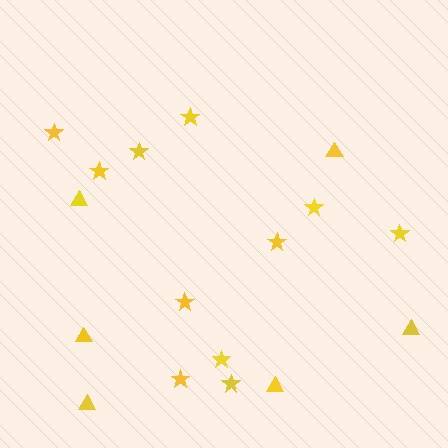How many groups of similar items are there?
There are 2 groups: one group of stars (11) and one group of triangles (6).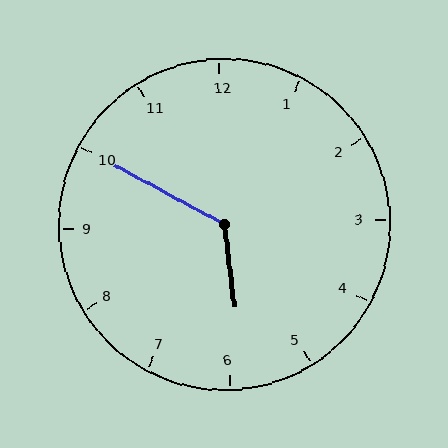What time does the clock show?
5:50.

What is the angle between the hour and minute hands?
Approximately 125 degrees.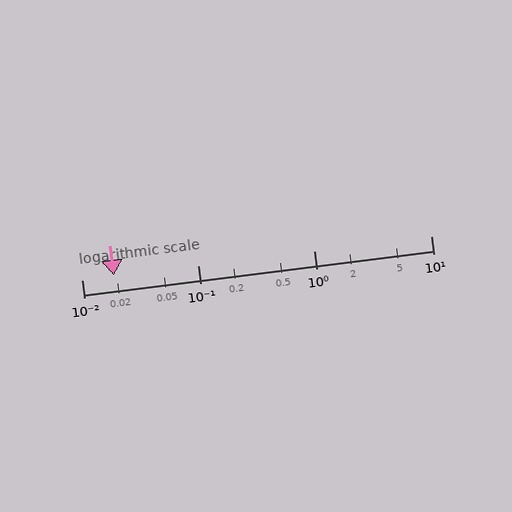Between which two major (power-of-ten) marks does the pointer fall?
The pointer is between 0.01 and 0.1.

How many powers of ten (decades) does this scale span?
The scale spans 3 decades, from 0.01 to 10.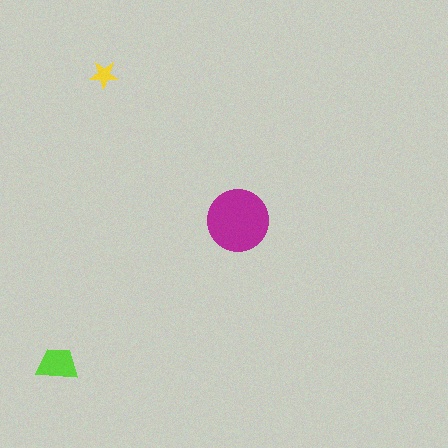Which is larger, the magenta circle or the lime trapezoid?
The magenta circle.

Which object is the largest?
The magenta circle.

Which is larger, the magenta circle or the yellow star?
The magenta circle.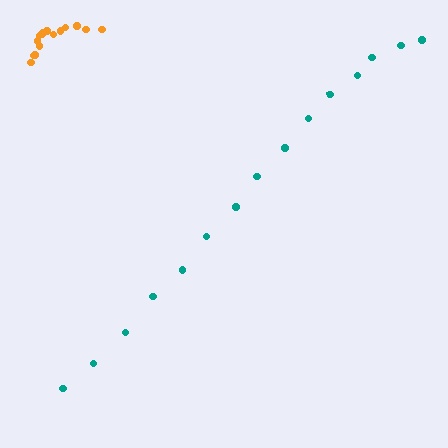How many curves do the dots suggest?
There are 2 distinct paths.